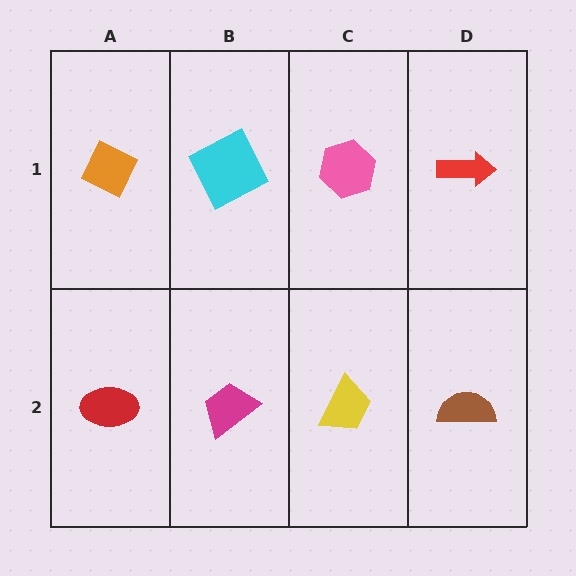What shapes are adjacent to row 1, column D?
A brown semicircle (row 2, column D), a pink hexagon (row 1, column C).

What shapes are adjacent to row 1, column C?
A yellow trapezoid (row 2, column C), a cyan square (row 1, column B), a red arrow (row 1, column D).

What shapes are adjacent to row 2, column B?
A cyan square (row 1, column B), a red ellipse (row 2, column A), a yellow trapezoid (row 2, column C).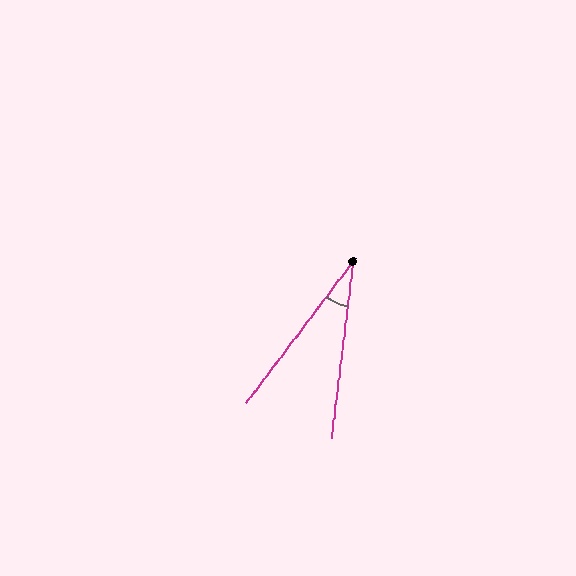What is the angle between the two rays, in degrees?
Approximately 30 degrees.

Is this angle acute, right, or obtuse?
It is acute.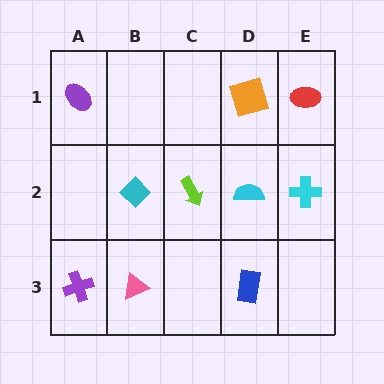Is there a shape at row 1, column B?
No, that cell is empty.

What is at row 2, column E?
A cyan cross.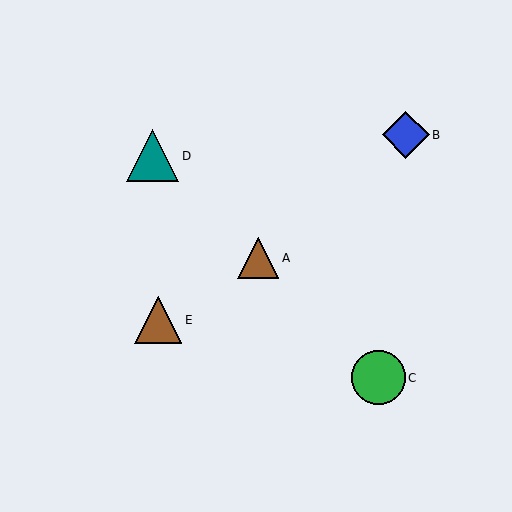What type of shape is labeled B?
Shape B is a blue diamond.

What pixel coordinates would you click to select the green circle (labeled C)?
Click at (379, 378) to select the green circle C.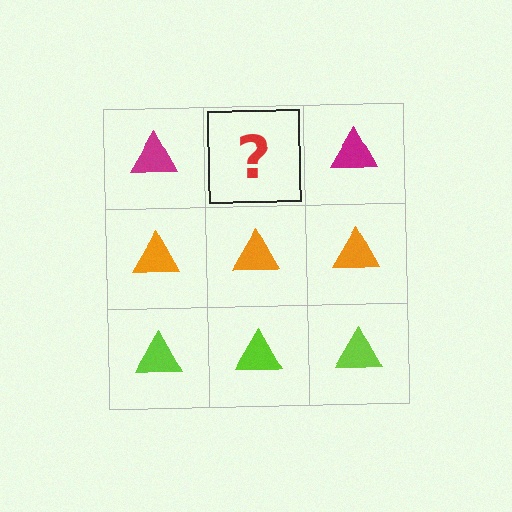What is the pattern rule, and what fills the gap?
The rule is that each row has a consistent color. The gap should be filled with a magenta triangle.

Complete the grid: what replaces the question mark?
The question mark should be replaced with a magenta triangle.